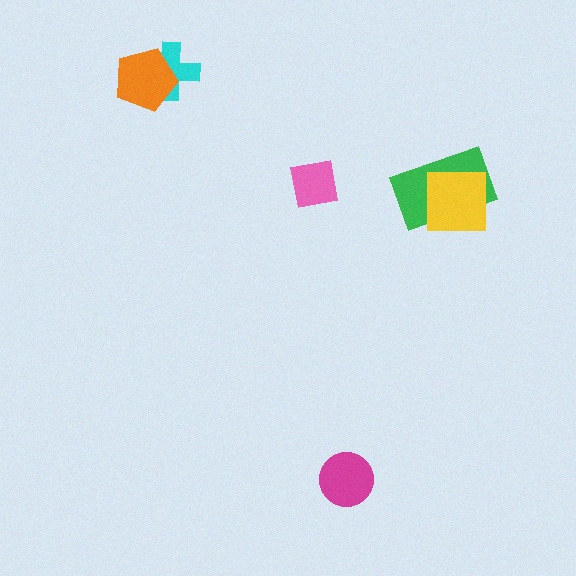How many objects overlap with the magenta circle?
0 objects overlap with the magenta circle.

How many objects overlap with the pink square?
0 objects overlap with the pink square.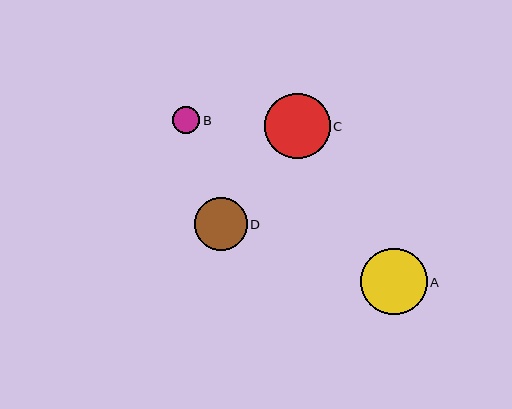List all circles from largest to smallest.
From largest to smallest: A, C, D, B.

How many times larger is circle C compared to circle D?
Circle C is approximately 1.2 times the size of circle D.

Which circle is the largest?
Circle A is the largest with a size of approximately 67 pixels.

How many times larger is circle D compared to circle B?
Circle D is approximately 2.0 times the size of circle B.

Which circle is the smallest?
Circle B is the smallest with a size of approximately 27 pixels.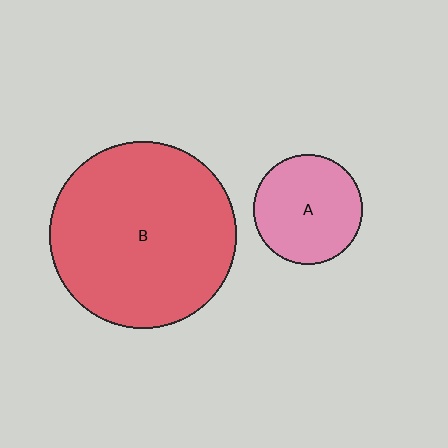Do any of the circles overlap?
No, none of the circles overlap.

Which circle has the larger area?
Circle B (red).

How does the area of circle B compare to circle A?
Approximately 2.9 times.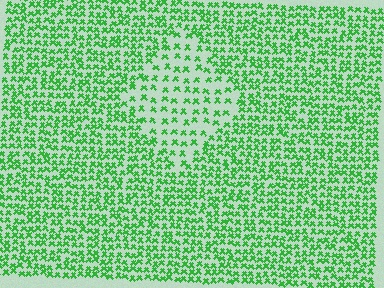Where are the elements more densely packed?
The elements are more densely packed outside the diamond boundary.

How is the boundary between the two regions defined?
The boundary is defined by a change in element density (approximately 2.0x ratio). All elements are the same color, size, and shape.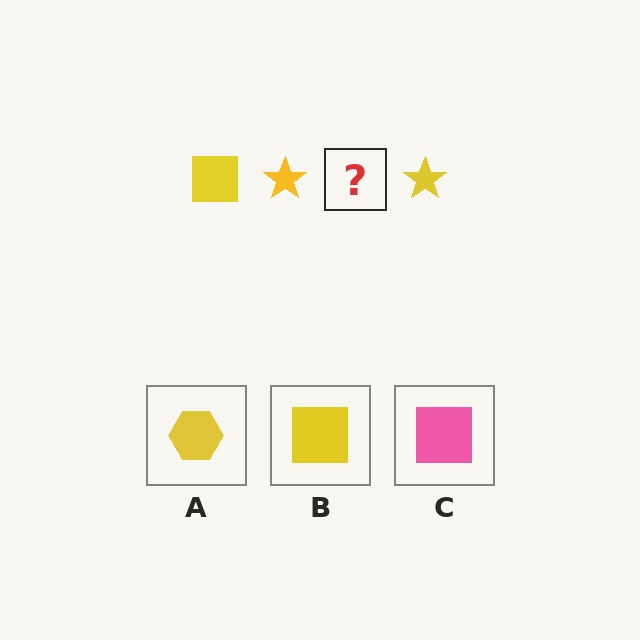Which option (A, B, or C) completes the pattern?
B.